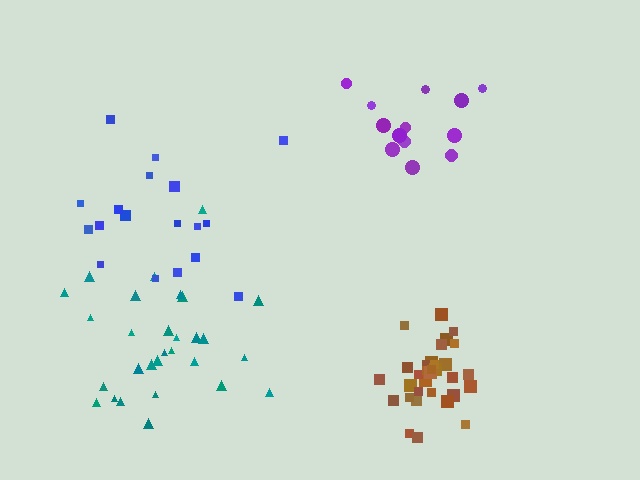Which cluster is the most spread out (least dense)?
Blue.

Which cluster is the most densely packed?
Brown.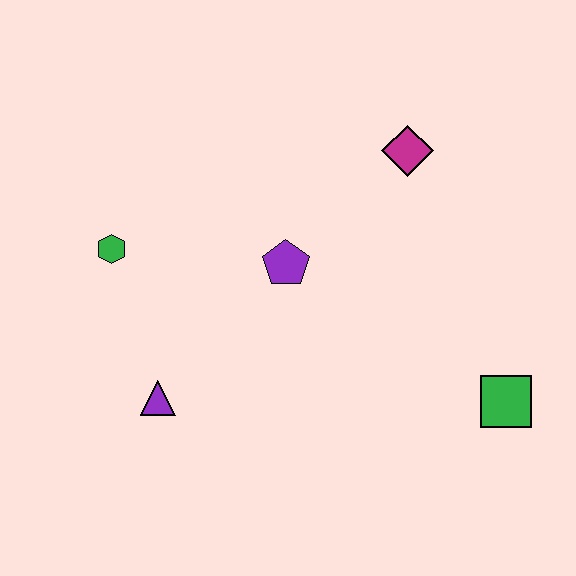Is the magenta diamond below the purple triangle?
No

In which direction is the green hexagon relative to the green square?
The green hexagon is to the left of the green square.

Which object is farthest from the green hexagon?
The green square is farthest from the green hexagon.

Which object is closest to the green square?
The purple pentagon is closest to the green square.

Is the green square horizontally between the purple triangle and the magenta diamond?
No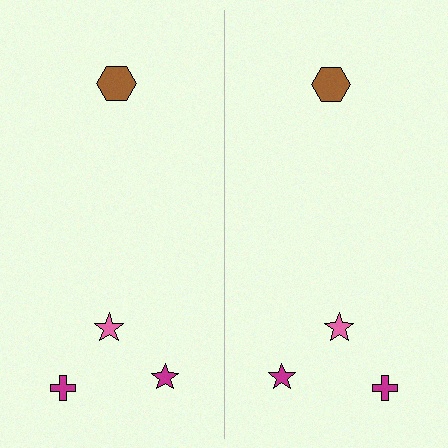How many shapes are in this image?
There are 8 shapes in this image.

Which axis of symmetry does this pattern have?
The pattern has a vertical axis of symmetry running through the center of the image.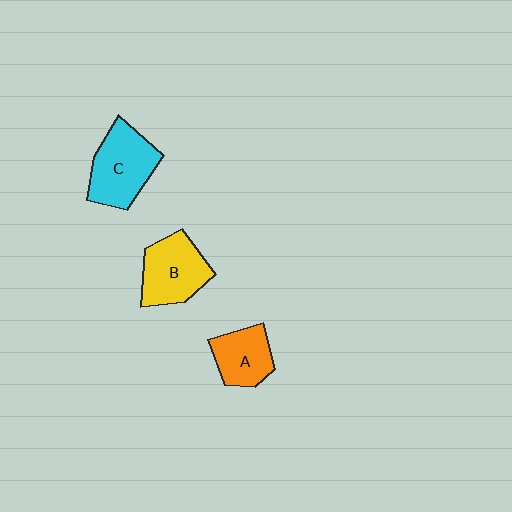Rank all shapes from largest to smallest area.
From largest to smallest: C (cyan), B (yellow), A (orange).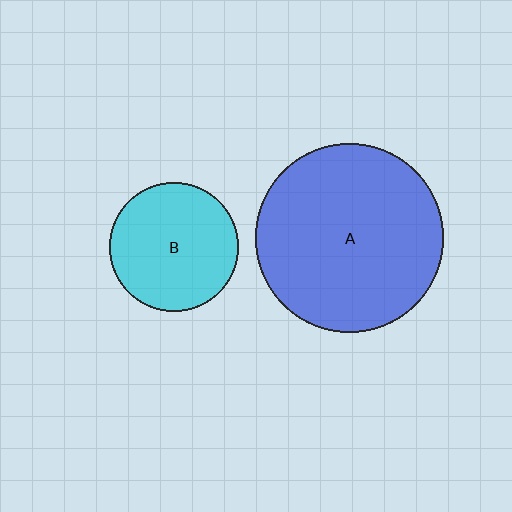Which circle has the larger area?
Circle A (blue).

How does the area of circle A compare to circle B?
Approximately 2.1 times.